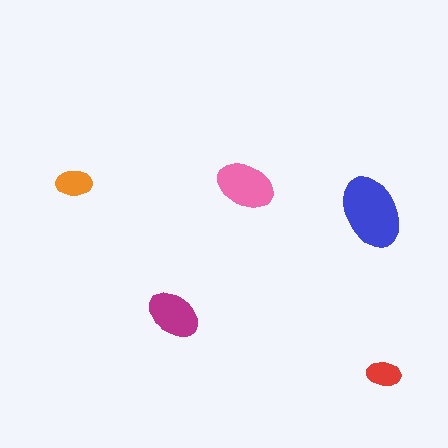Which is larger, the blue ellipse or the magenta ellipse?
The blue one.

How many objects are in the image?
There are 5 objects in the image.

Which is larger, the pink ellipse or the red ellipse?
The pink one.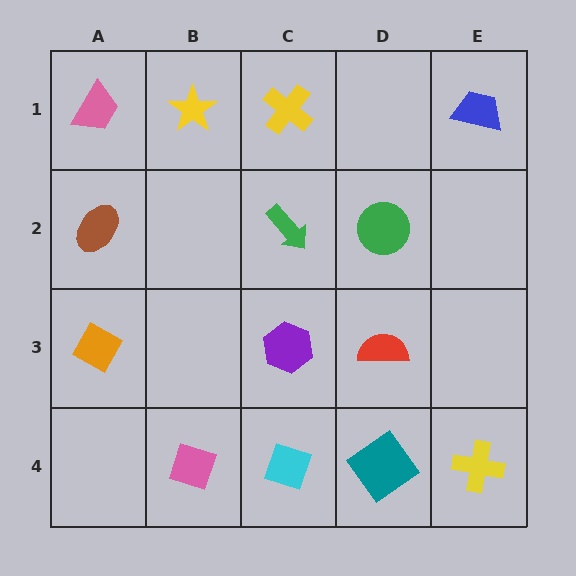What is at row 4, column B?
A pink diamond.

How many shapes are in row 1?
4 shapes.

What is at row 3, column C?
A purple hexagon.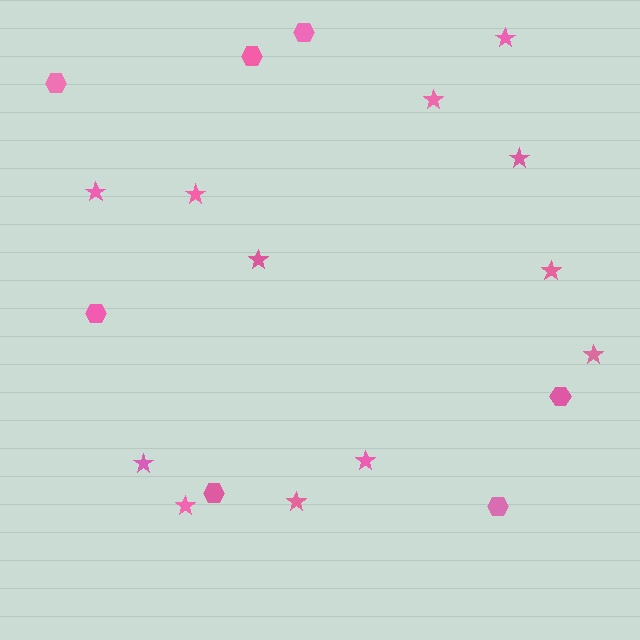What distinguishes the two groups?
There are 2 groups: one group of hexagons (7) and one group of stars (12).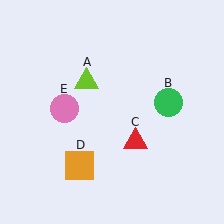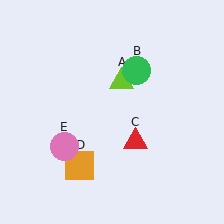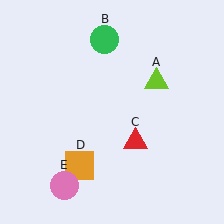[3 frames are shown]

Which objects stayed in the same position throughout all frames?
Red triangle (object C) and orange square (object D) remained stationary.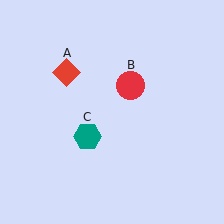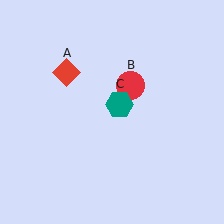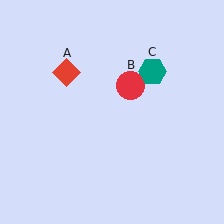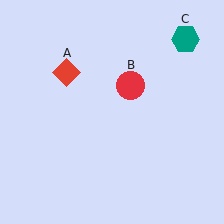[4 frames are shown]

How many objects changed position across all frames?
1 object changed position: teal hexagon (object C).